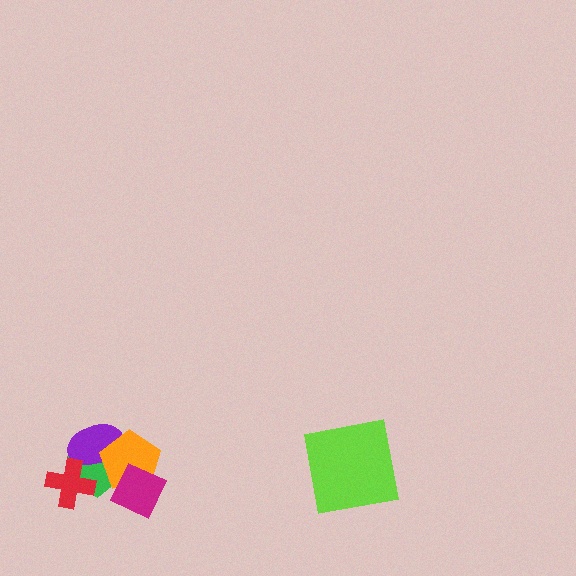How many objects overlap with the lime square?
0 objects overlap with the lime square.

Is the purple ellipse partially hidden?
Yes, it is partially covered by another shape.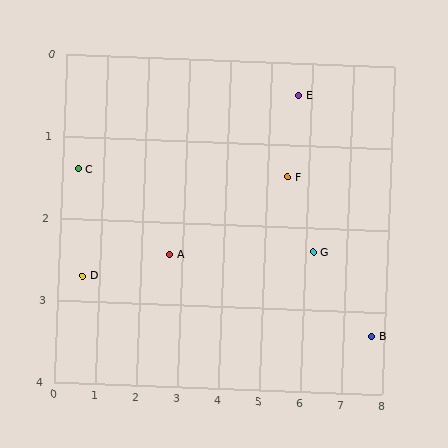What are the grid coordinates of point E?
Point E is at approximately (5.7, 0.4).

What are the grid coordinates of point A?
Point A is at approximately (2.7, 2.4).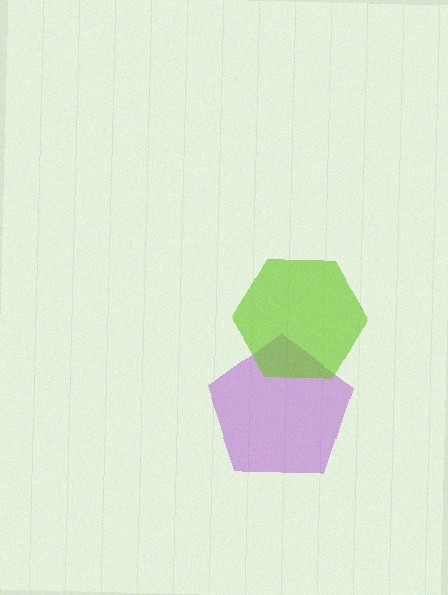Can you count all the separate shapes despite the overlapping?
Yes, there are 2 separate shapes.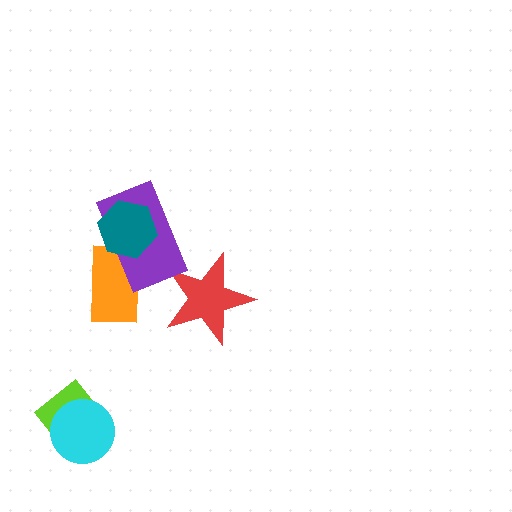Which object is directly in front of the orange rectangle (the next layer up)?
The purple rectangle is directly in front of the orange rectangle.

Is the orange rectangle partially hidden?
Yes, it is partially covered by another shape.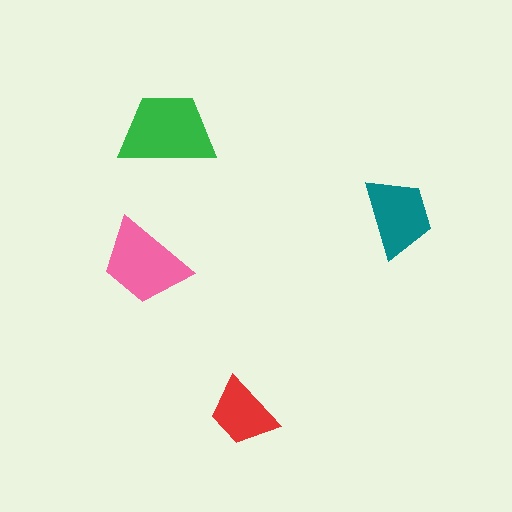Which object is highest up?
The green trapezoid is topmost.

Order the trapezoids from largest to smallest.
the green one, the pink one, the teal one, the red one.